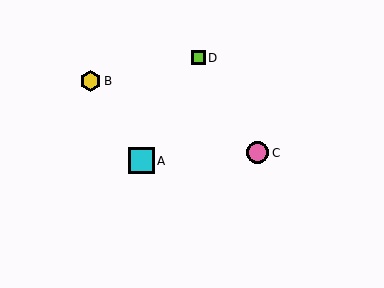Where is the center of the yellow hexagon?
The center of the yellow hexagon is at (91, 81).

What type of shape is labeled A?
Shape A is a cyan square.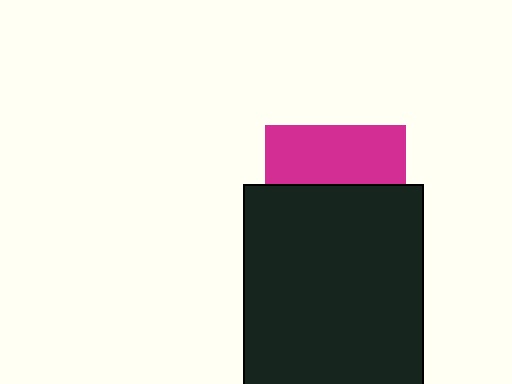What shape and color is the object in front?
The object in front is a black rectangle.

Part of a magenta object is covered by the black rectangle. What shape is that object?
It is a square.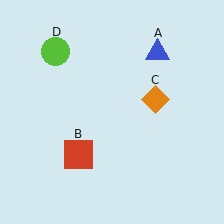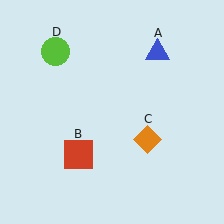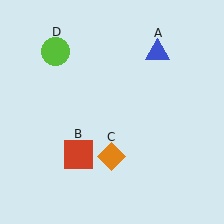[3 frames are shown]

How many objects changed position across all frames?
1 object changed position: orange diamond (object C).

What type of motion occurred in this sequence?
The orange diamond (object C) rotated clockwise around the center of the scene.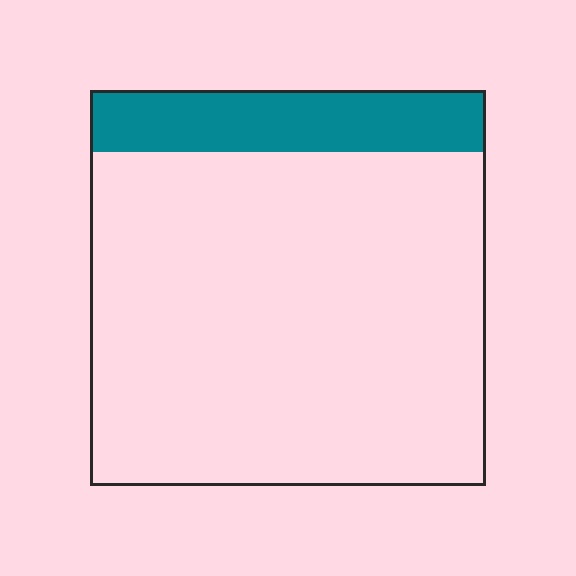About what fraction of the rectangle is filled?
About one sixth (1/6).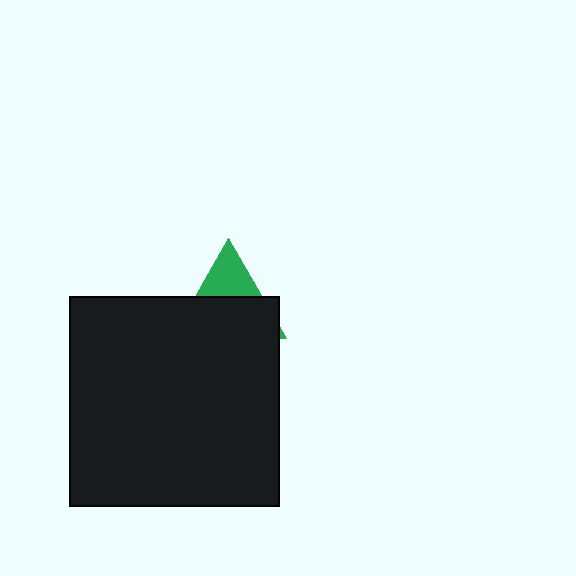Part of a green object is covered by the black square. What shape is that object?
It is a triangle.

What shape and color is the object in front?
The object in front is a black square.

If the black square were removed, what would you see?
You would see the complete green triangle.